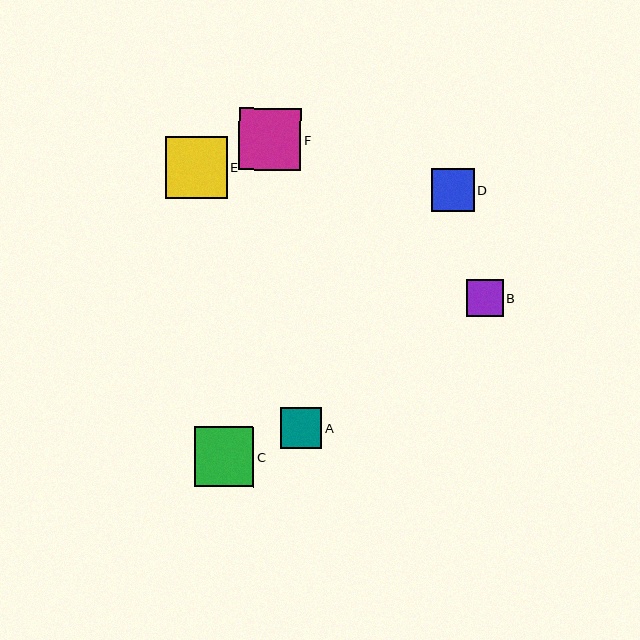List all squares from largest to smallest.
From largest to smallest: F, E, C, D, A, B.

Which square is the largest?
Square F is the largest with a size of approximately 62 pixels.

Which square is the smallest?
Square B is the smallest with a size of approximately 37 pixels.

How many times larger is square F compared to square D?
Square F is approximately 1.4 times the size of square D.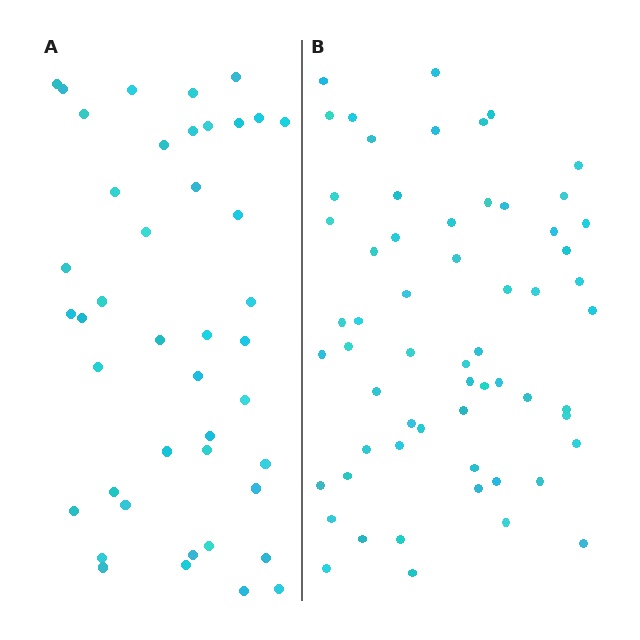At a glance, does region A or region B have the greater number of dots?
Region B (the right region) has more dots.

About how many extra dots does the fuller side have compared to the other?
Region B has approximately 15 more dots than region A.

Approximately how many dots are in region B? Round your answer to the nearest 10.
About 60 dots.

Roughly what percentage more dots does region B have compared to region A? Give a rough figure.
About 40% more.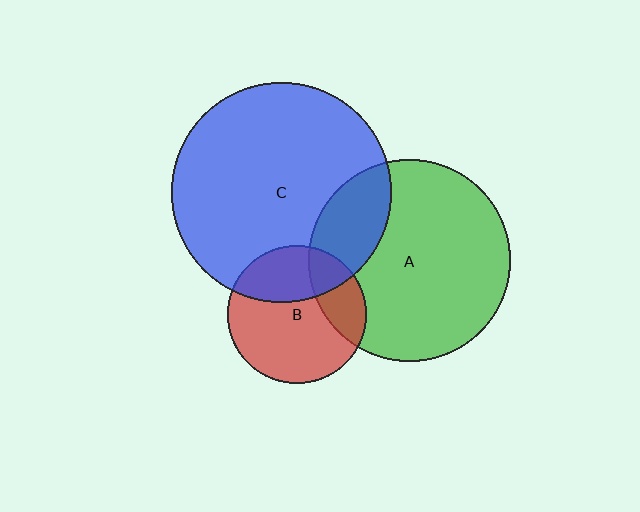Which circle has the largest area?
Circle C (blue).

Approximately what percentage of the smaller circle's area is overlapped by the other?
Approximately 35%.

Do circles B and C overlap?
Yes.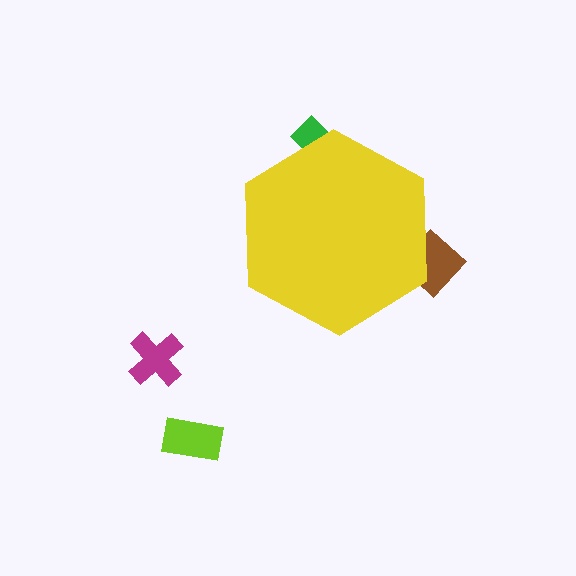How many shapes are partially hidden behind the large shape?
2 shapes are partially hidden.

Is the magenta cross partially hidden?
No, the magenta cross is fully visible.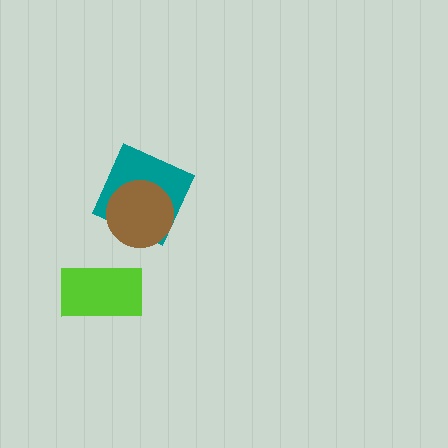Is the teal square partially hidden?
Yes, it is partially covered by another shape.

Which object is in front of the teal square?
The brown circle is in front of the teal square.